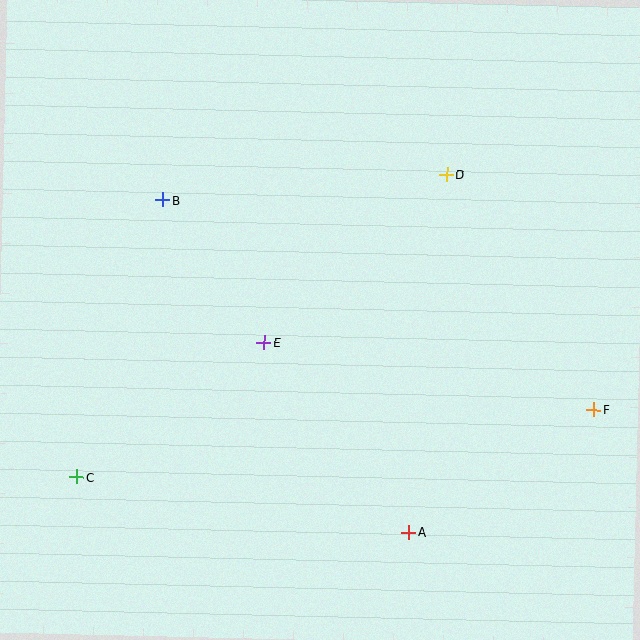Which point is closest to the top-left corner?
Point B is closest to the top-left corner.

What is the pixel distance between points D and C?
The distance between D and C is 478 pixels.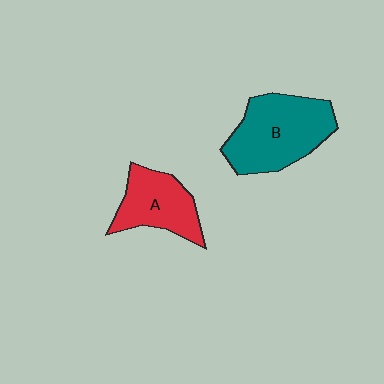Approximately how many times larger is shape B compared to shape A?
Approximately 1.5 times.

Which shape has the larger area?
Shape B (teal).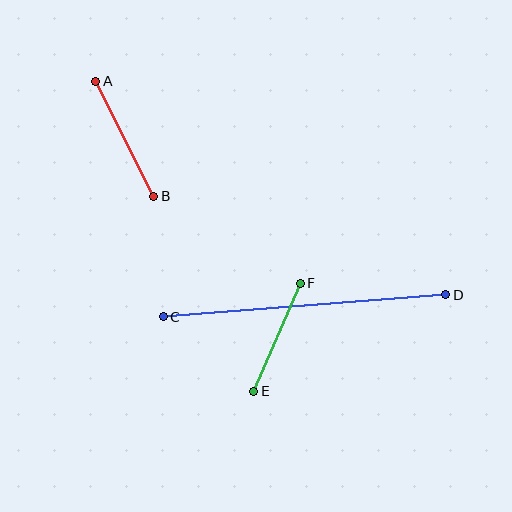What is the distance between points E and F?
The distance is approximately 118 pixels.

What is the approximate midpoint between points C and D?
The midpoint is at approximately (305, 306) pixels.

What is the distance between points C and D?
The distance is approximately 284 pixels.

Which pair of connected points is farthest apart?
Points C and D are farthest apart.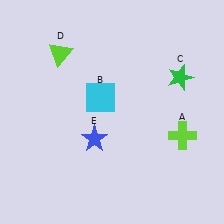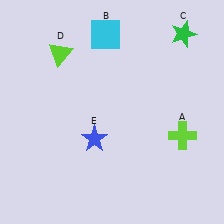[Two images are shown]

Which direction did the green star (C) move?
The green star (C) moved up.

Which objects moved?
The objects that moved are: the cyan square (B), the green star (C).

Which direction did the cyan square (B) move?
The cyan square (B) moved up.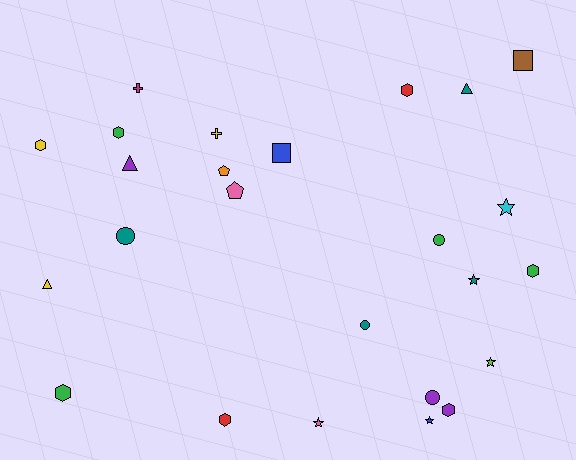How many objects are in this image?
There are 25 objects.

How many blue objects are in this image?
There are 2 blue objects.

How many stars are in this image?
There are 5 stars.